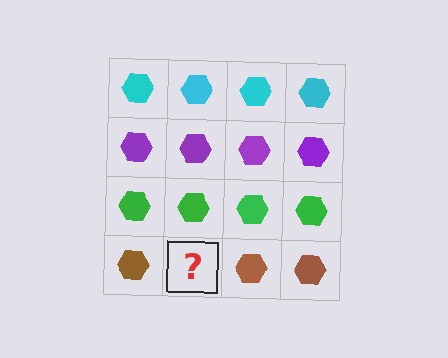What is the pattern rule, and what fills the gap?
The rule is that each row has a consistent color. The gap should be filled with a brown hexagon.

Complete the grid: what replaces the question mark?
The question mark should be replaced with a brown hexagon.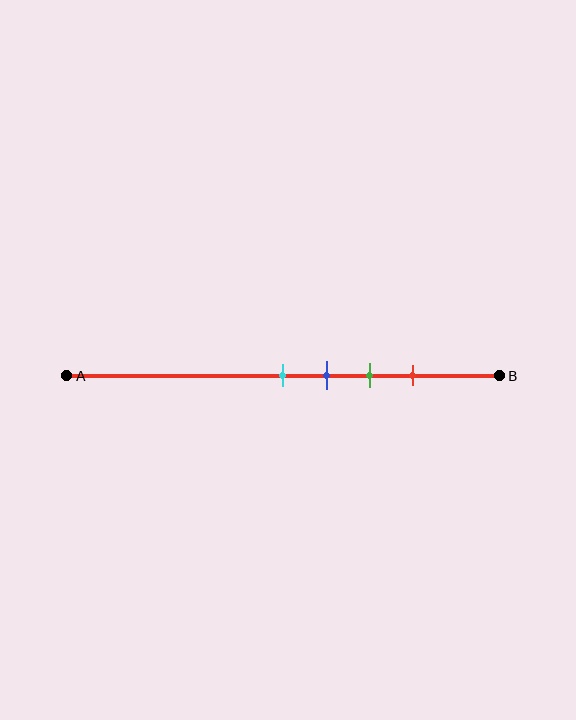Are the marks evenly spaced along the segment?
Yes, the marks are approximately evenly spaced.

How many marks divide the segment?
There are 4 marks dividing the segment.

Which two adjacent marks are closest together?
The cyan and blue marks are the closest adjacent pair.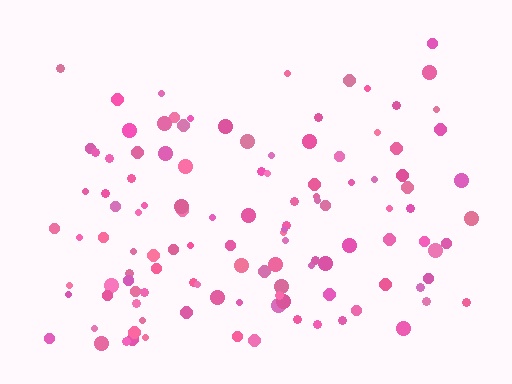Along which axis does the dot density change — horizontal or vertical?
Vertical.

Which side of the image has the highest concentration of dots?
The bottom.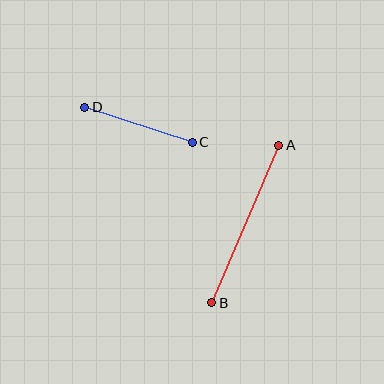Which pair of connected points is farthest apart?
Points A and B are farthest apart.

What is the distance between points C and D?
The distance is approximately 113 pixels.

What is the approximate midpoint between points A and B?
The midpoint is at approximately (245, 224) pixels.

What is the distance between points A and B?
The distance is approximately 171 pixels.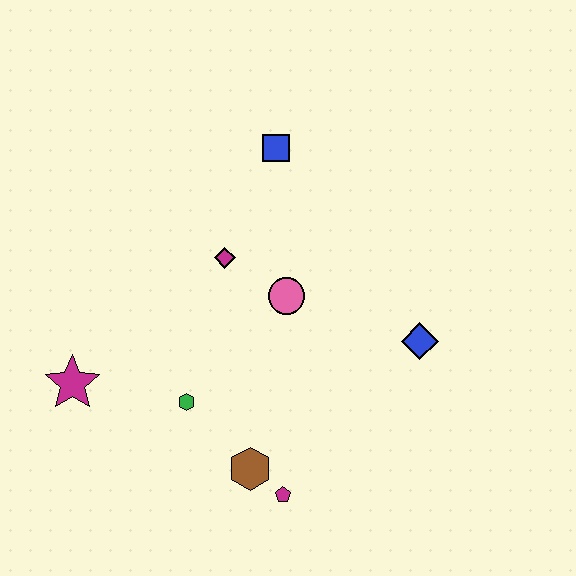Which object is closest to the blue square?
The magenta diamond is closest to the blue square.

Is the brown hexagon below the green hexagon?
Yes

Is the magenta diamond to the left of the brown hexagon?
Yes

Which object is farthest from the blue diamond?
The magenta star is farthest from the blue diamond.